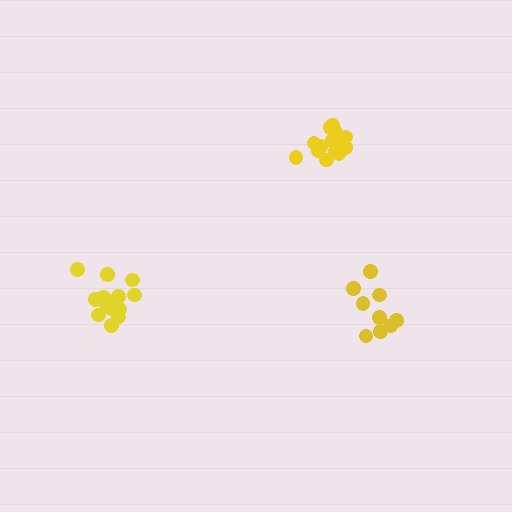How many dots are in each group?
Group 1: 9 dots, Group 2: 15 dots, Group 3: 15 dots (39 total).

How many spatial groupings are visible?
There are 3 spatial groupings.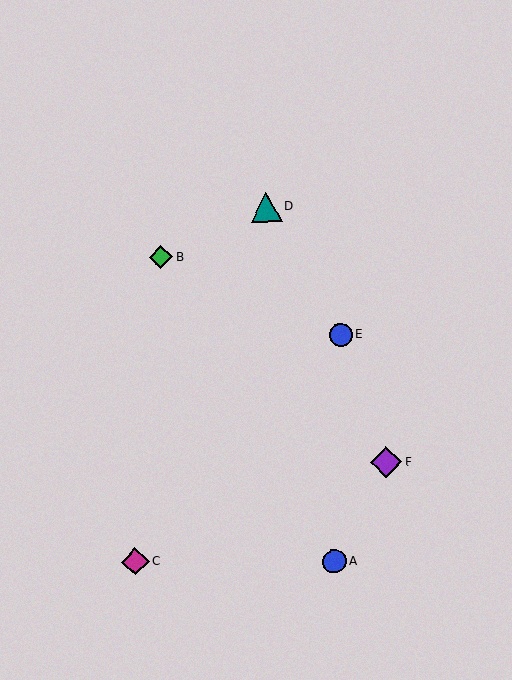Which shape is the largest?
The purple diamond (labeled F) is the largest.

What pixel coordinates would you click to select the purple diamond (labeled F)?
Click at (386, 462) to select the purple diamond F.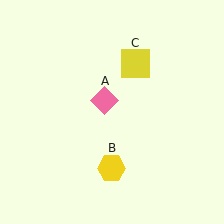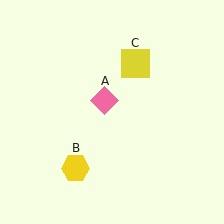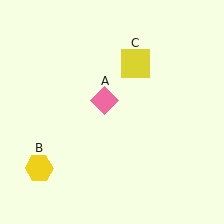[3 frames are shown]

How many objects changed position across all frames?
1 object changed position: yellow hexagon (object B).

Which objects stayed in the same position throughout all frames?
Pink diamond (object A) and yellow square (object C) remained stationary.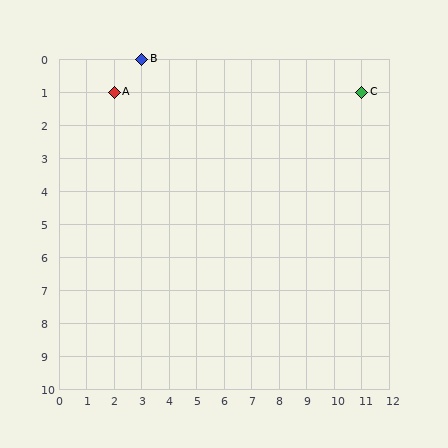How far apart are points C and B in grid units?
Points C and B are 8 columns and 1 row apart (about 8.1 grid units diagonally).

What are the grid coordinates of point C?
Point C is at grid coordinates (11, 1).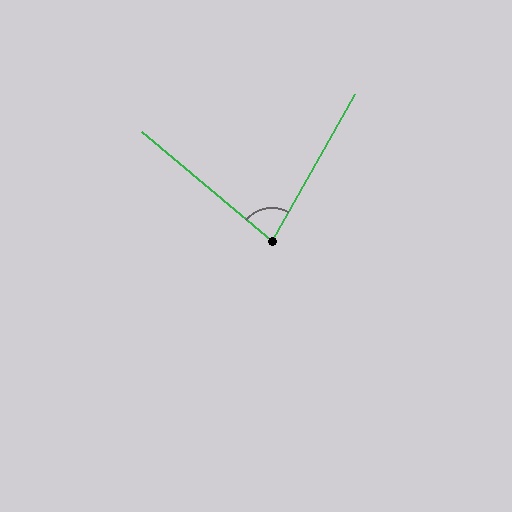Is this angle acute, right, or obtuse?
It is acute.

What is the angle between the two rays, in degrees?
Approximately 79 degrees.